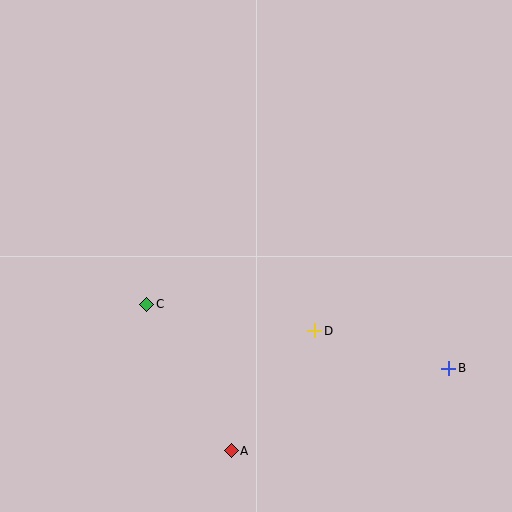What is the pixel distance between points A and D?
The distance between A and D is 146 pixels.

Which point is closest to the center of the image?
Point D at (315, 331) is closest to the center.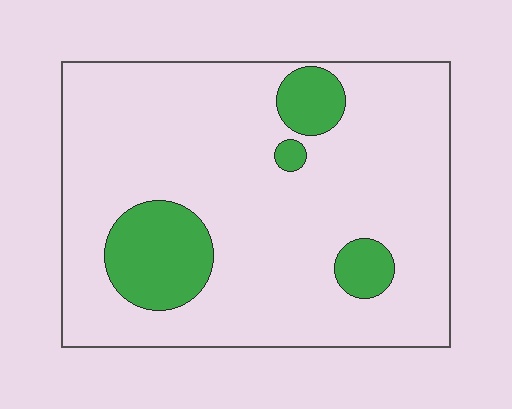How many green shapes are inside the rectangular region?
4.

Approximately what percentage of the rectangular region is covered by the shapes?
Approximately 15%.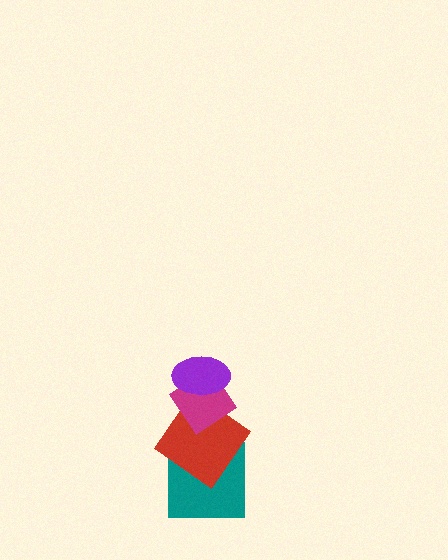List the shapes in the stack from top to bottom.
From top to bottom: the purple ellipse, the magenta diamond, the red diamond, the teal square.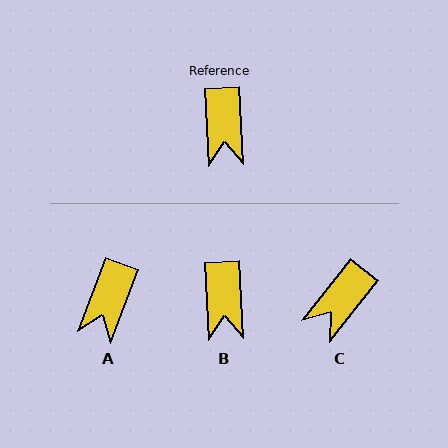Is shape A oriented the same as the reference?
No, it is off by about 24 degrees.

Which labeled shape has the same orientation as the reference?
B.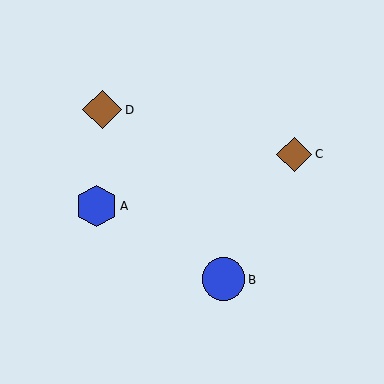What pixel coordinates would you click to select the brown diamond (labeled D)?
Click at (102, 110) to select the brown diamond D.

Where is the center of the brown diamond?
The center of the brown diamond is at (295, 154).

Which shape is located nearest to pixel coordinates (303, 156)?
The brown diamond (labeled C) at (295, 154) is nearest to that location.